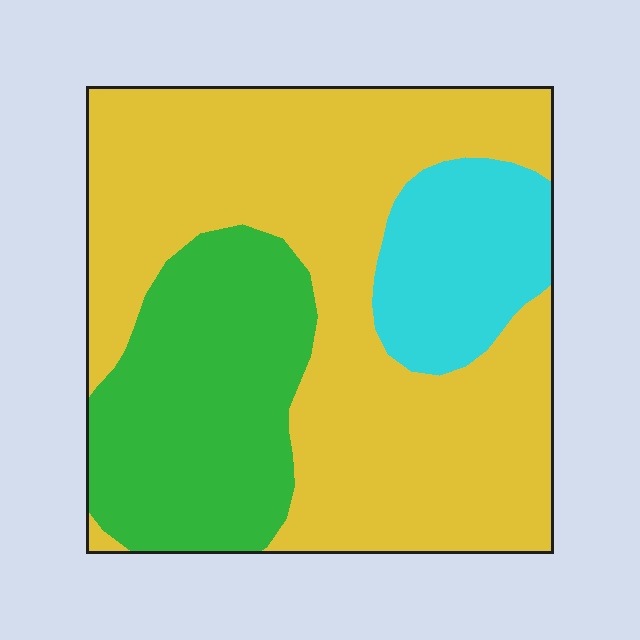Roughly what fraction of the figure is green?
Green covers 27% of the figure.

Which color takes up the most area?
Yellow, at roughly 60%.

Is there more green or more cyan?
Green.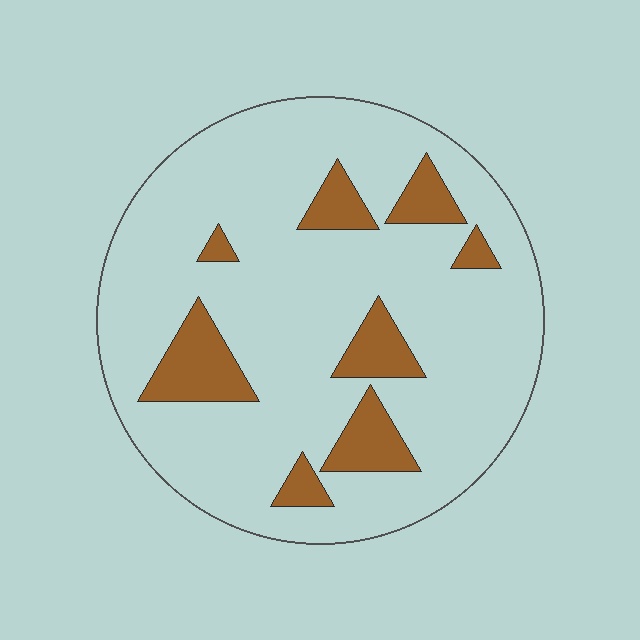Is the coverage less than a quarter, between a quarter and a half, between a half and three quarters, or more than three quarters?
Less than a quarter.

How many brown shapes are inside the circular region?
8.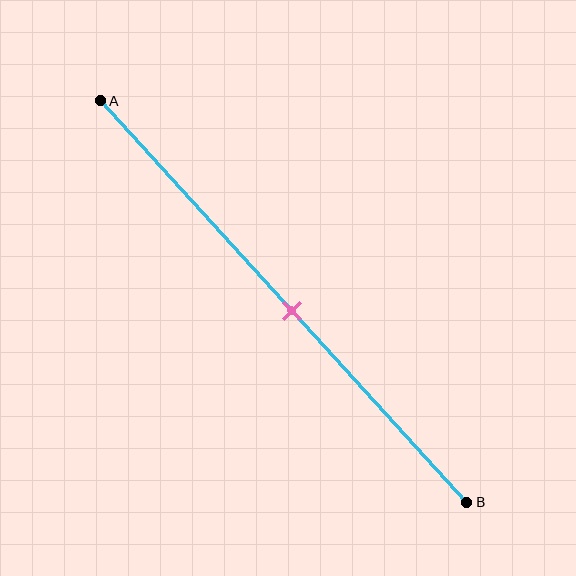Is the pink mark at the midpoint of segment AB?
Yes, the mark is approximately at the midpoint.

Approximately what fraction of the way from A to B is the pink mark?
The pink mark is approximately 50% of the way from A to B.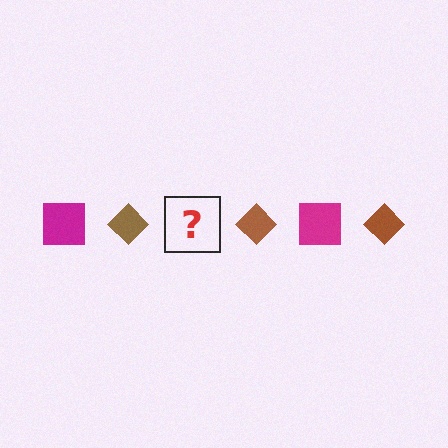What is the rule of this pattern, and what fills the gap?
The rule is that the pattern alternates between magenta square and brown diamond. The gap should be filled with a magenta square.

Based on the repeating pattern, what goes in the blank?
The blank should be a magenta square.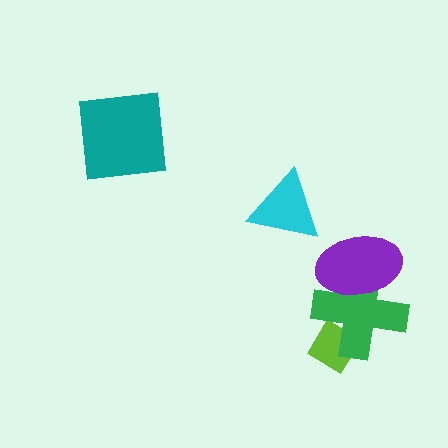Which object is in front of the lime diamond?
The green cross is in front of the lime diamond.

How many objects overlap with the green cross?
2 objects overlap with the green cross.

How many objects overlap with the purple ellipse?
1 object overlaps with the purple ellipse.